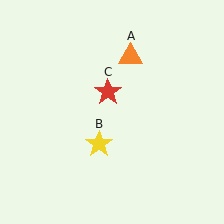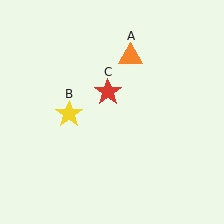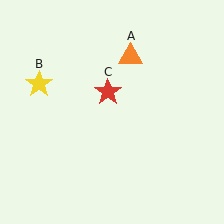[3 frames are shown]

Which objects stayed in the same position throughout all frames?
Orange triangle (object A) and red star (object C) remained stationary.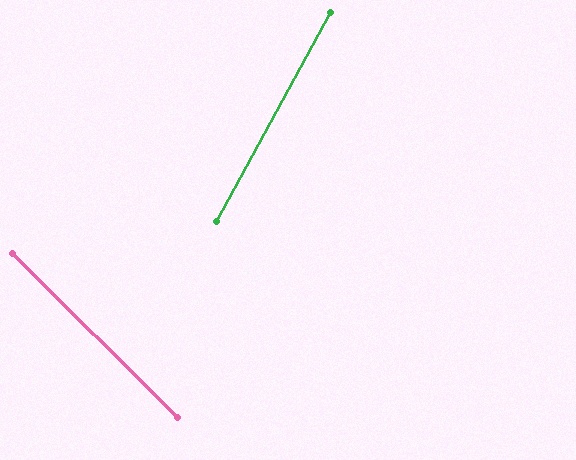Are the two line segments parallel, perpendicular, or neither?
Neither parallel nor perpendicular — they differ by about 74°.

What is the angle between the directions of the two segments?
Approximately 74 degrees.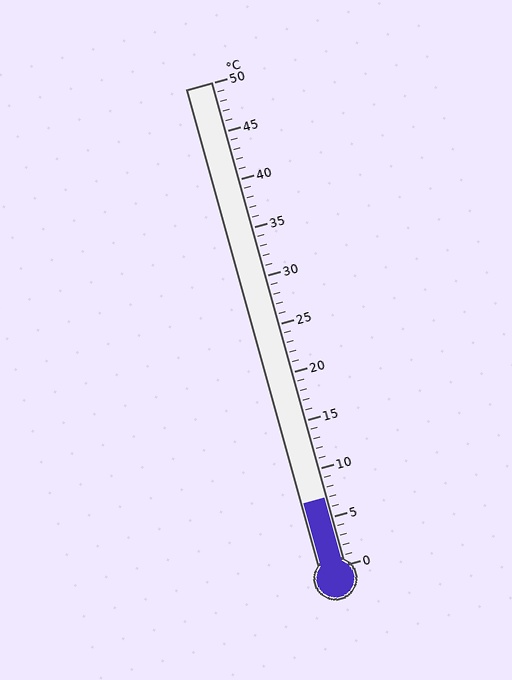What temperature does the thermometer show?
The thermometer shows approximately 7°C.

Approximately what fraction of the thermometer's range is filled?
The thermometer is filled to approximately 15% of its range.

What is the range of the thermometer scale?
The thermometer scale ranges from 0°C to 50°C.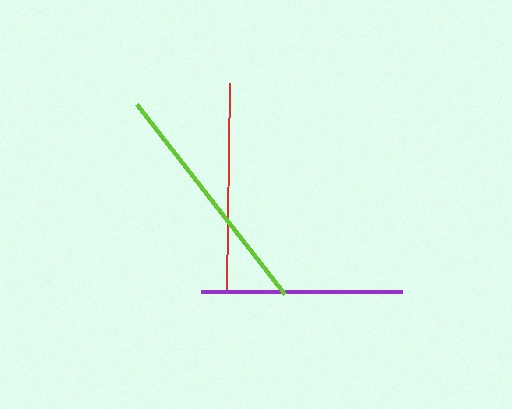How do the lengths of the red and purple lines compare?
The red and purple lines are approximately the same length.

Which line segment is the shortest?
The purple line is the shortest at approximately 201 pixels.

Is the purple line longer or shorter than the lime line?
The lime line is longer than the purple line.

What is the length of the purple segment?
The purple segment is approximately 201 pixels long.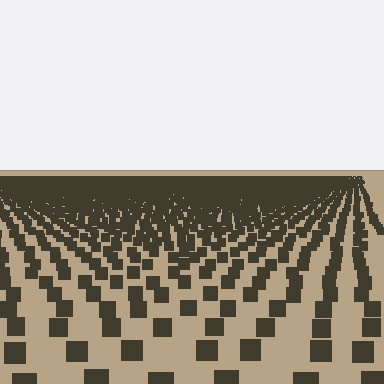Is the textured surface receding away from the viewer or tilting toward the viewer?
The surface is receding away from the viewer. Texture elements get smaller and denser toward the top.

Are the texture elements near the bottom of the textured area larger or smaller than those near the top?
Larger. Near the bottom, elements are closer to the viewer and appear at a bigger on-screen size.